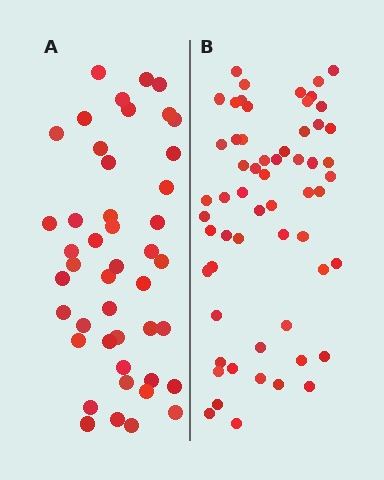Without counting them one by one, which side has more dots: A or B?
Region B (the right region) has more dots.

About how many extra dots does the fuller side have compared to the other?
Region B has approximately 15 more dots than region A.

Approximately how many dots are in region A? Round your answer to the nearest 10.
About 40 dots. (The exact count is 45, which rounds to 40.)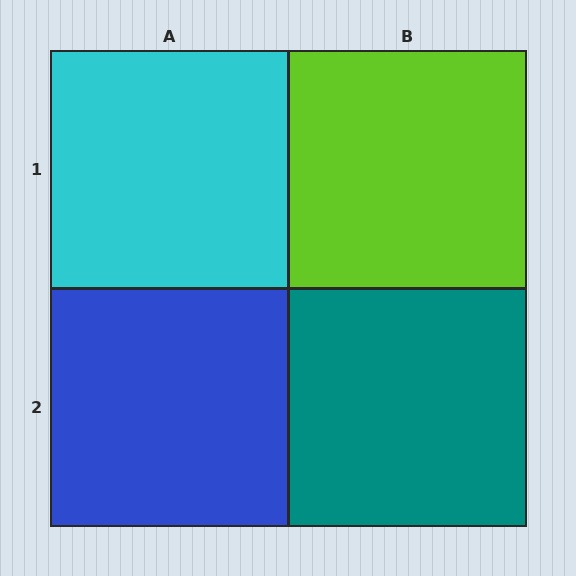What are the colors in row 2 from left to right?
Blue, teal.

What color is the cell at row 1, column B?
Lime.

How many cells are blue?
1 cell is blue.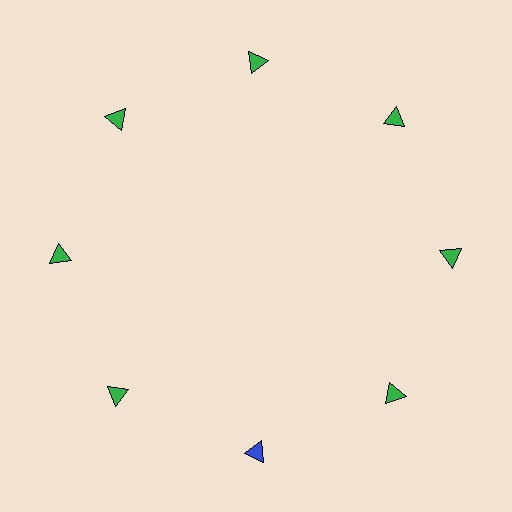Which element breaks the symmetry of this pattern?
The blue triangle at roughly the 6 o'clock position breaks the symmetry. All other shapes are green triangles.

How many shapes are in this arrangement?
There are 8 shapes arranged in a ring pattern.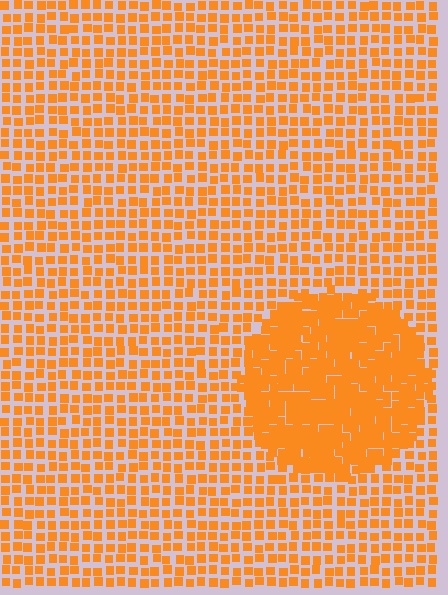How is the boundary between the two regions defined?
The boundary is defined by a change in element density (approximately 2.0x ratio). All elements are the same color, size, and shape.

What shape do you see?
I see a circle.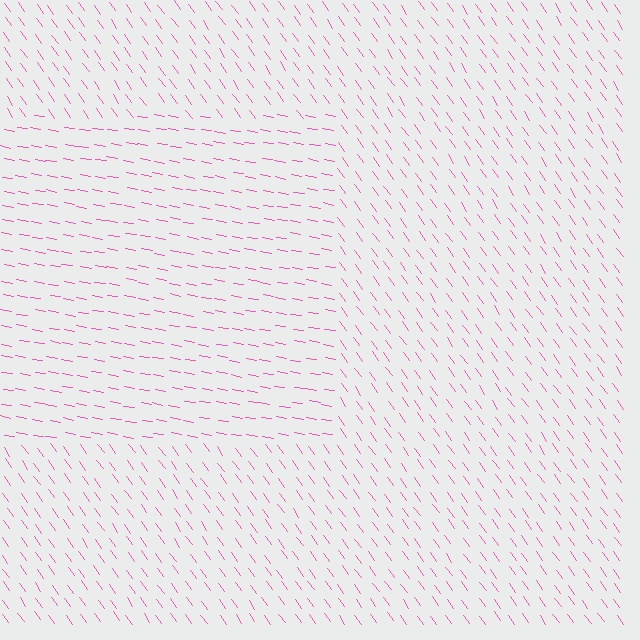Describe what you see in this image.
The image is filled with small pink line segments. A rectangle region in the image has lines oriented differently from the surrounding lines, creating a visible texture boundary.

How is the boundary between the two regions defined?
The boundary is defined purely by a change in line orientation (approximately 45 degrees difference). All lines are the same color and thickness.